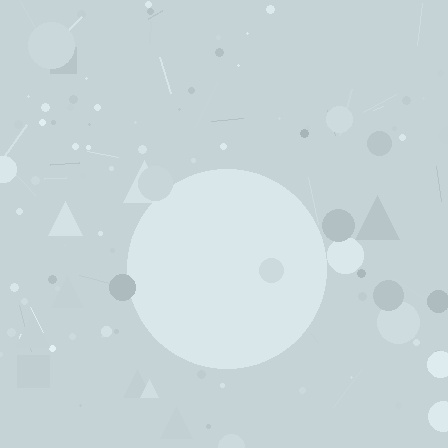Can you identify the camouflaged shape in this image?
The camouflaged shape is a circle.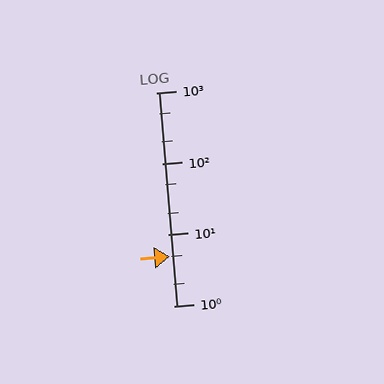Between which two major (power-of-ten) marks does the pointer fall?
The pointer is between 1 and 10.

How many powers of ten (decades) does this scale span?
The scale spans 3 decades, from 1 to 1000.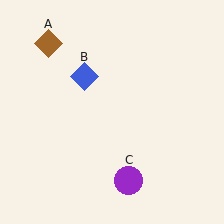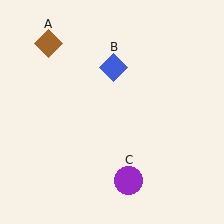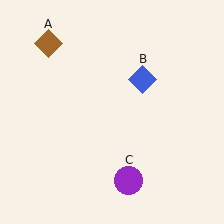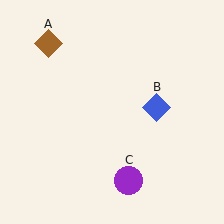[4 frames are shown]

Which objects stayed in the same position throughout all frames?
Brown diamond (object A) and purple circle (object C) remained stationary.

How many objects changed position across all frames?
1 object changed position: blue diamond (object B).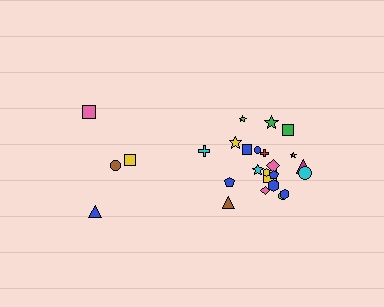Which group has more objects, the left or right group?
The right group.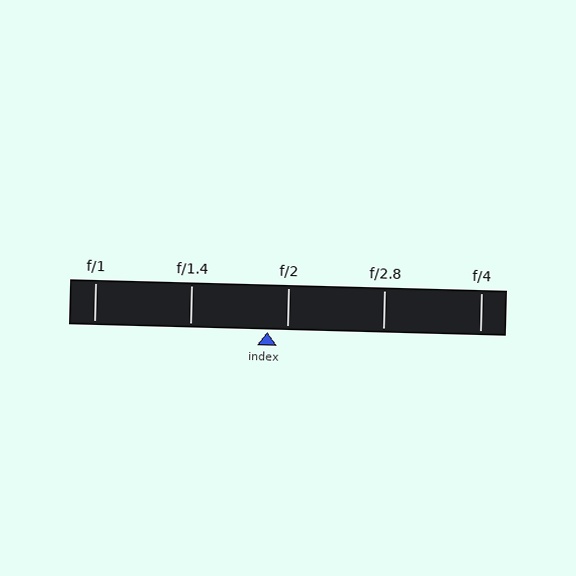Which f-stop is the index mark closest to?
The index mark is closest to f/2.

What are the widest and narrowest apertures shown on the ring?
The widest aperture shown is f/1 and the narrowest is f/4.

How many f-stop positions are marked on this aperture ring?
There are 5 f-stop positions marked.